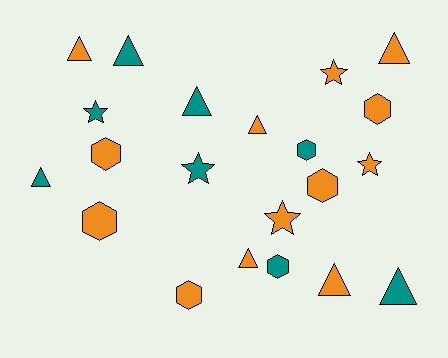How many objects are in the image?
There are 21 objects.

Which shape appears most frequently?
Triangle, with 9 objects.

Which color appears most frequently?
Orange, with 13 objects.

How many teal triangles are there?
There are 4 teal triangles.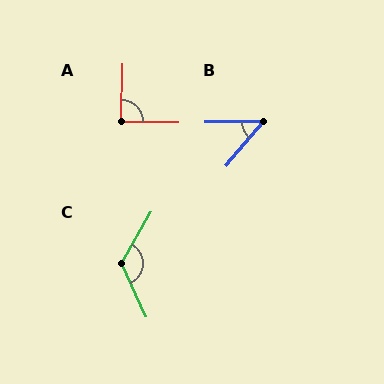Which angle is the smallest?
B, at approximately 50 degrees.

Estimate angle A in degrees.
Approximately 90 degrees.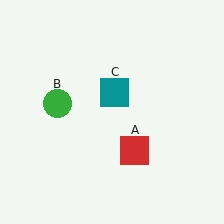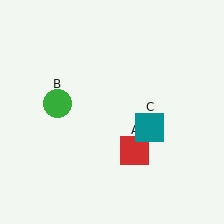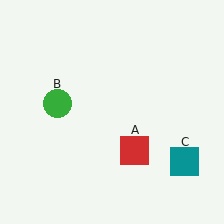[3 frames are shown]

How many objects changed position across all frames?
1 object changed position: teal square (object C).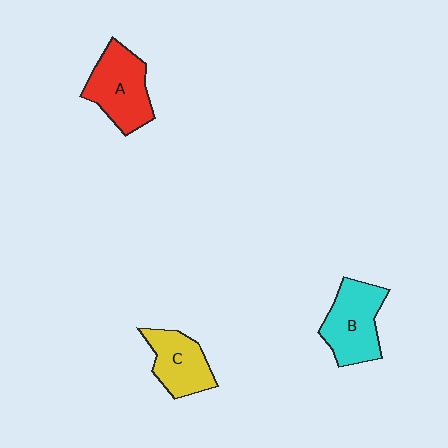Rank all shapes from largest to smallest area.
From largest to smallest: A (red), B (cyan), C (yellow).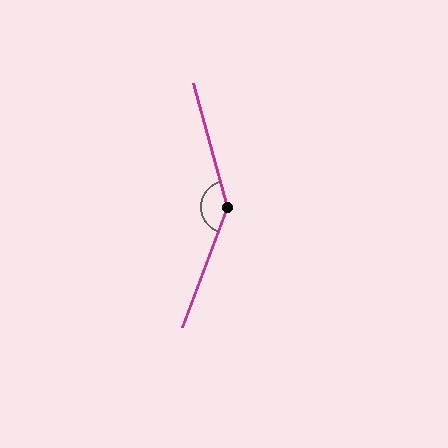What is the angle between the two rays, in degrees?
Approximately 144 degrees.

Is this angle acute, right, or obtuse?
It is obtuse.